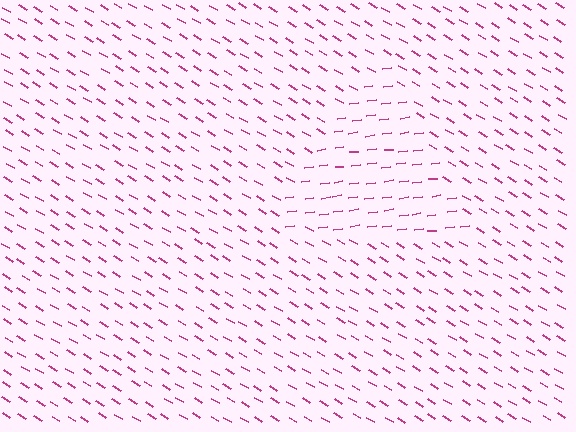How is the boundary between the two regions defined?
The boundary is defined purely by a change in line orientation (approximately 39 degrees difference). All lines are the same color and thickness.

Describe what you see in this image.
The image is filled with small magenta line segments. A triangle region in the image has lines oriented differently from the surrounding lines, creating a visible texture boundary.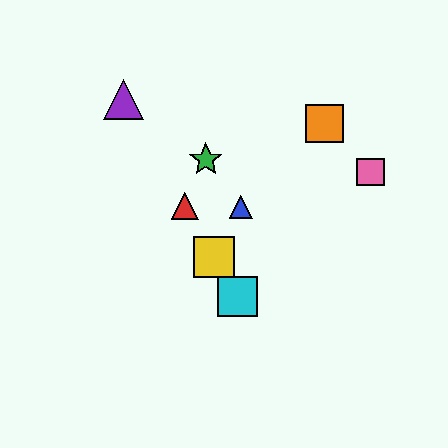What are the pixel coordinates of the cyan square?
The cyan square is at (237, 297).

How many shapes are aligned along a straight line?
4 shapes (the red triangle, the yellow square, the purple triangle, the cyan square) are aligned along a straight line.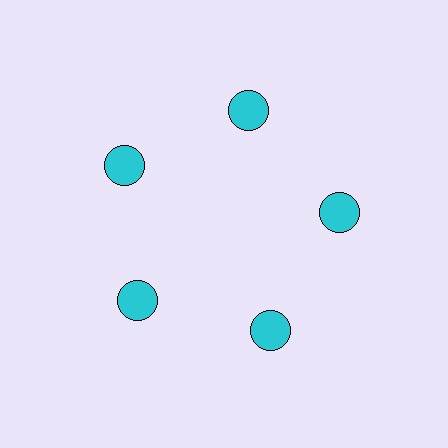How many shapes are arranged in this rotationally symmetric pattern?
There are 5 shapes, arranged in 5 groups of 1.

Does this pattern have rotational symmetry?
Yes, this pattern has 5-fold rotational symmetry. It looks the same after rotating 72 degrees around the center.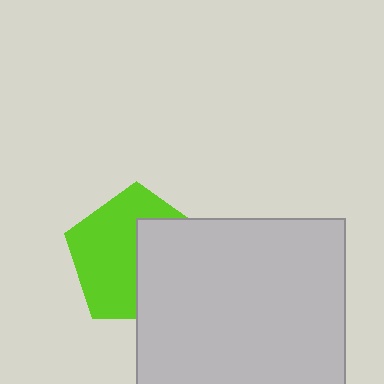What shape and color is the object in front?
The object in front is a light gray square.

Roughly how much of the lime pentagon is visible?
About half of it is visible (roughly 56%).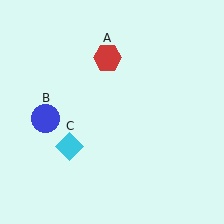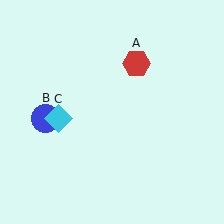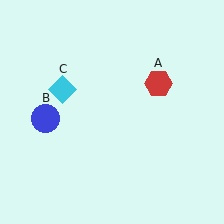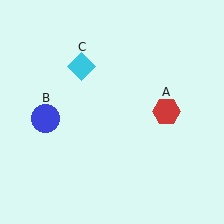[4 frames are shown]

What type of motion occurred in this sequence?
The red hexagon (object A), cyan diamond (object C) rotated clockwise around the center of the scene.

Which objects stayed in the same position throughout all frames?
Blue circle (object B) remained stationary.